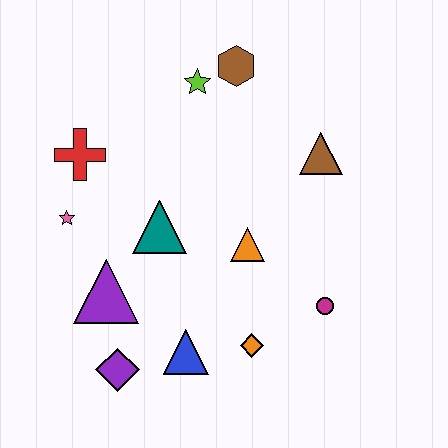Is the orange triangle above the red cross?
No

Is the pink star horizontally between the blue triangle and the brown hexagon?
No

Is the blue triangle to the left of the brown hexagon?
Yes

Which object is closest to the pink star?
The red cross is closest to the pink star.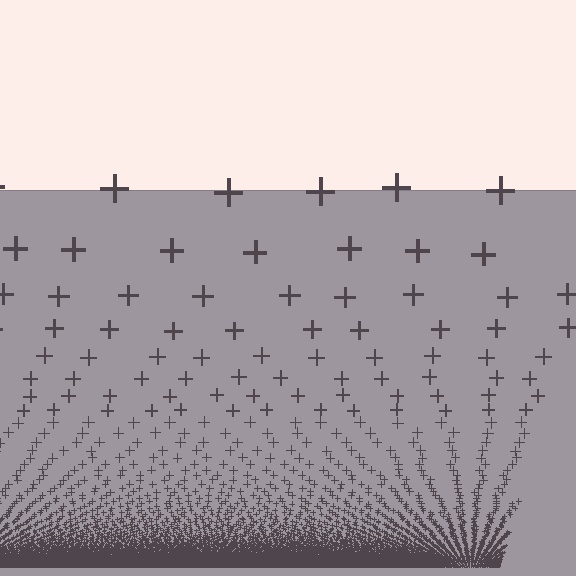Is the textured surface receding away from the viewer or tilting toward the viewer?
The surface appears to tilt toward the viewer. Texture elements get larger and sparser toward the top.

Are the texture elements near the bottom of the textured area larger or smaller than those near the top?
Smaller. The gradient is inverted — elements near the bottom are smaller and denser.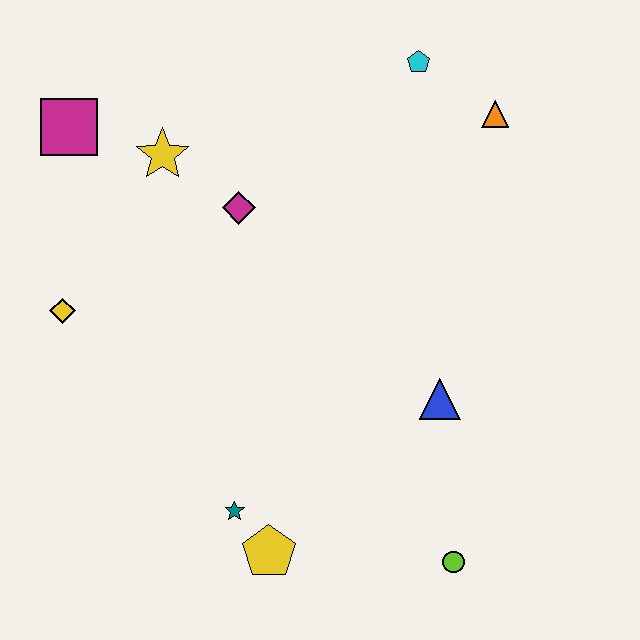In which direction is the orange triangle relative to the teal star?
The orange triangle is above the teal star.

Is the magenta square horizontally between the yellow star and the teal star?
No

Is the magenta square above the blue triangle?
Yes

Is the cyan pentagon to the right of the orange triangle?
No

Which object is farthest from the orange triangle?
The yellow pentagon is farthest from the orange triangle.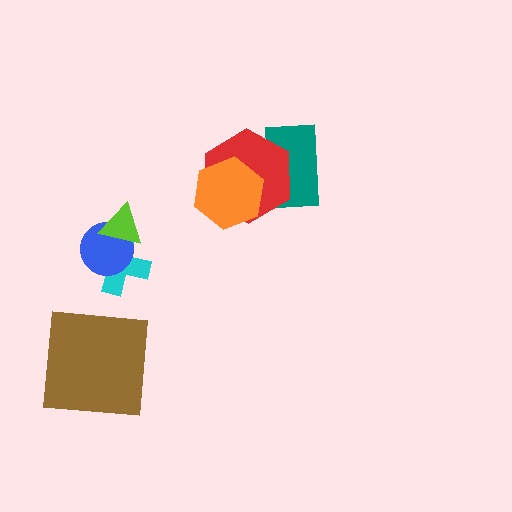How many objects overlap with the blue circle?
2 objects overlap with the blue circle.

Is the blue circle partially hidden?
Yes, it is partially covered by another shape.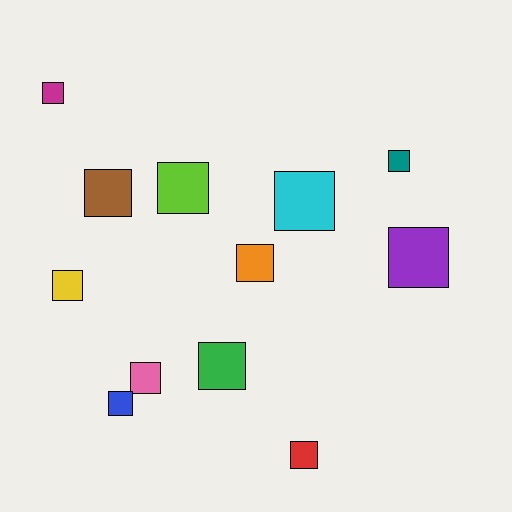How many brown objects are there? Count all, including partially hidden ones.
There is 1 brown object.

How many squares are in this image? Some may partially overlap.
There are 12 squares.